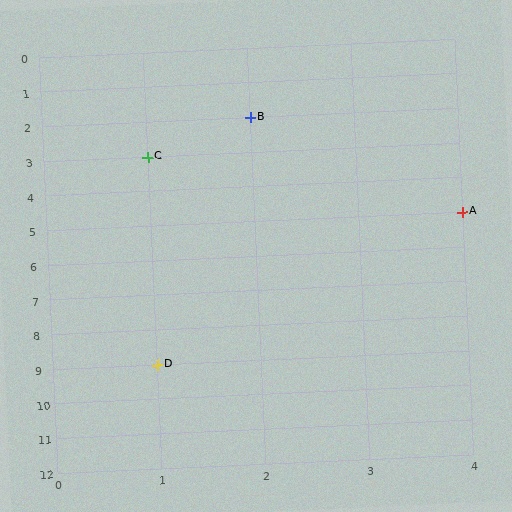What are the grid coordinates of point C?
Point C is at grid coordinates (1, 3).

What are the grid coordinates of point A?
Point A is at grid coordinates (4, 5).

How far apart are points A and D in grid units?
Points A and D are 3 columns and 4 rows apart (about 5.0 grid units diagonally).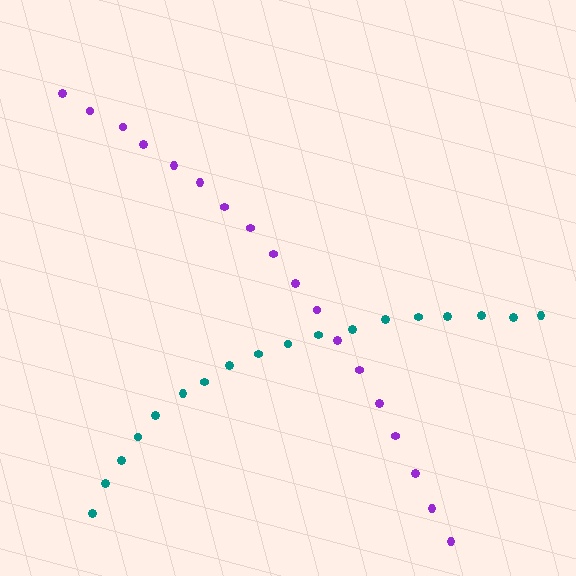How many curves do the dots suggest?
There are 2 distinct paths.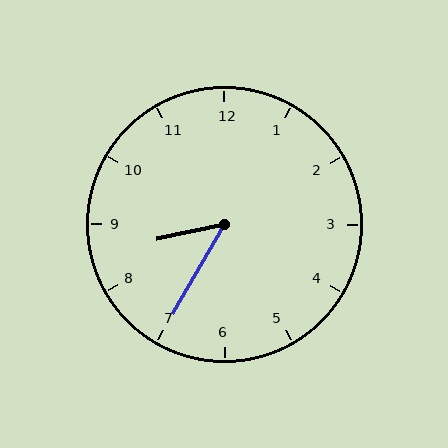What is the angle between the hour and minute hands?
Approximately 48 degrees.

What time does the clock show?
8:35.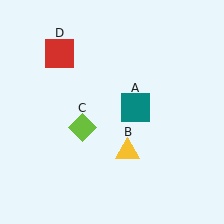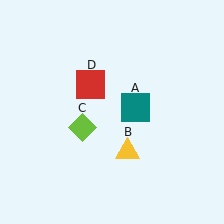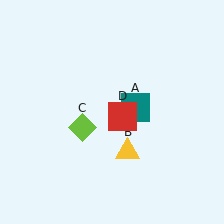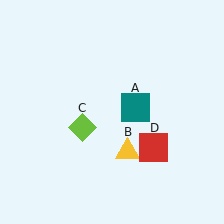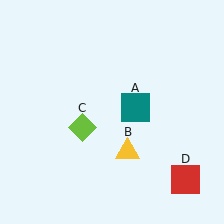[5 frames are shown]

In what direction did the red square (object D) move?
The red square (object D) moved down and to the right.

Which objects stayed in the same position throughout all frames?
Teal square (object A) and yellow triangle (object B) and lime diamond (object C) remained stationary.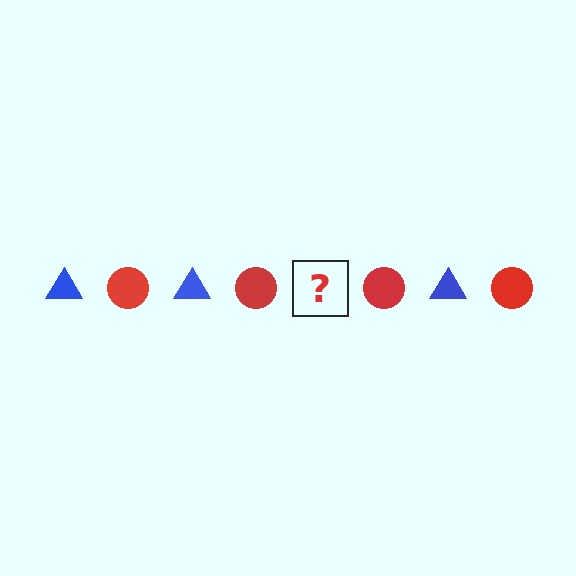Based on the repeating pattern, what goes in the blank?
The blank should be a blue triangle.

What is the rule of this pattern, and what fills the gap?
The rule is that the pattern alternates between blue triangle and red circle. The gap should be filled with a blue triangle.